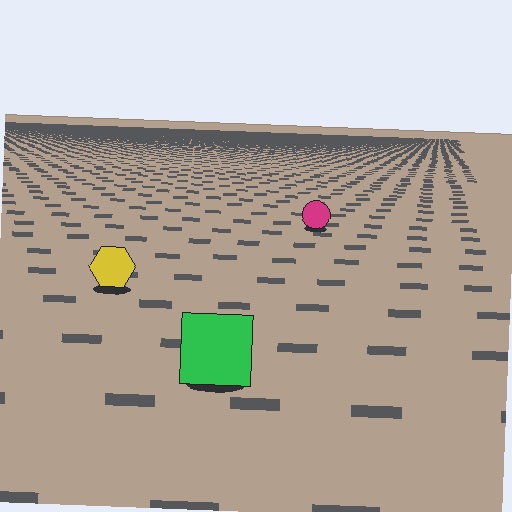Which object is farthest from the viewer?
The magenta circle is farthest from the viewer. It appears smaller and the ground texture around it is denser.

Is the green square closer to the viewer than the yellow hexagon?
Yes. The green square is closer — you can tell from the texture gradient: the ground texture is coarser near it.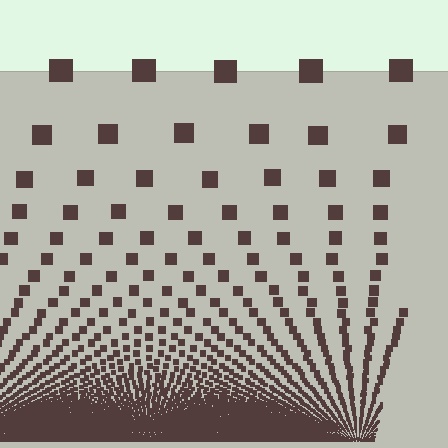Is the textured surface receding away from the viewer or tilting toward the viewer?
The surface appears to tilt toward the viewer. Texture elements get larger and sparser toward the top.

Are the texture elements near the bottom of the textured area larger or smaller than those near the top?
Smaller. The gradient is inverted — elements near the bottom are smaller and denser.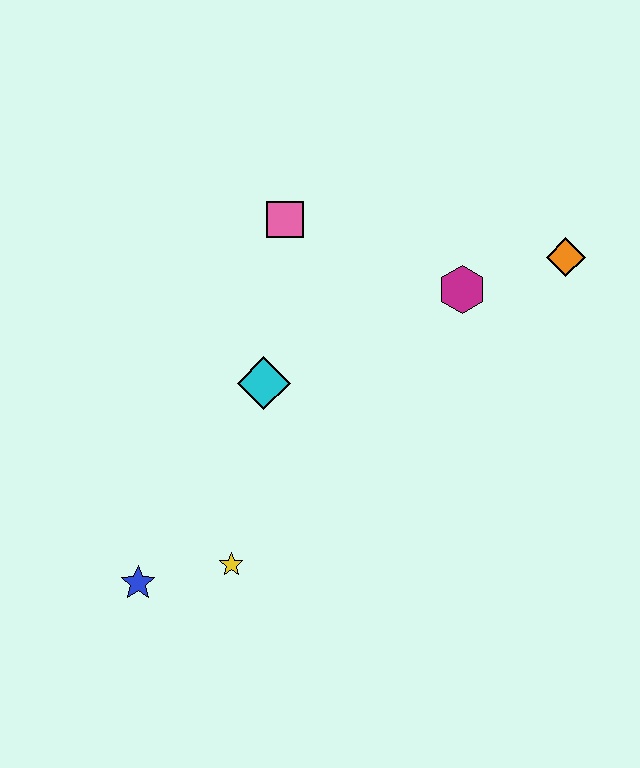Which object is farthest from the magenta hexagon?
The blue star is farthest from the magenta hexagon.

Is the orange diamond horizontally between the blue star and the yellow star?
No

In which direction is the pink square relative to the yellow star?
The pink square is above the yellow star.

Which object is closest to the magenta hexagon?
The orange diamond is closest to the magenta hexagon.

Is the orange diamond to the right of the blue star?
Yes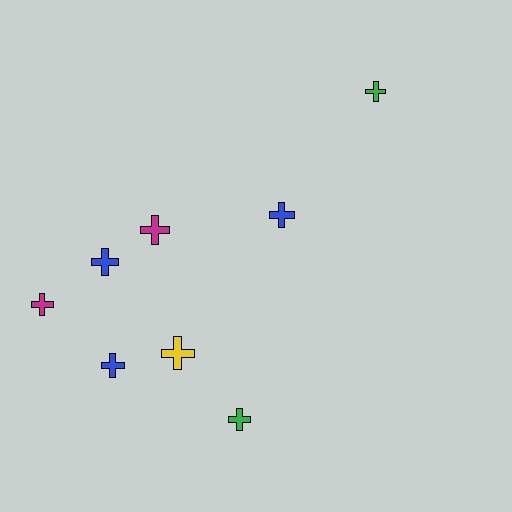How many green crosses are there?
There are 2 green crosses.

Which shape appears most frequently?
Cross, with 8 objects.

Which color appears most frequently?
Blue, with 3 objects.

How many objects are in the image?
There are 8 objects.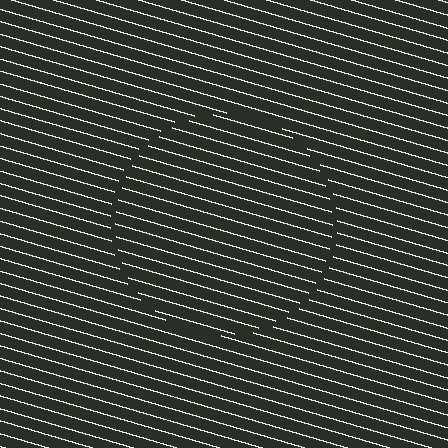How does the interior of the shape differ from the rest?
The interior of the shape contains the same grating, shifted by half a period — the contour is defined by the phase discontinuity where line-ends from the inner and outer gratings abut.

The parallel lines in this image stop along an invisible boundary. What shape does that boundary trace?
An illusory circle. The interior of the shape contains the same grating, shifted by half a period — the contour is defined by the phase discontinuity where line-ends from the inner and outer gratings abut.